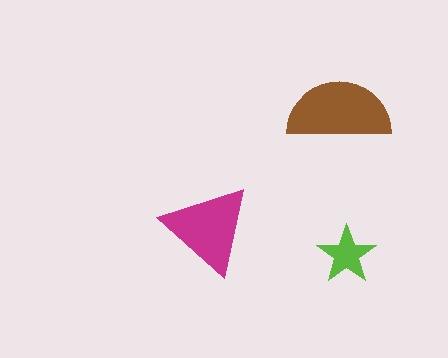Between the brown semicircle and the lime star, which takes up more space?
The brown semicircle.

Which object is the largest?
The brown semicircle.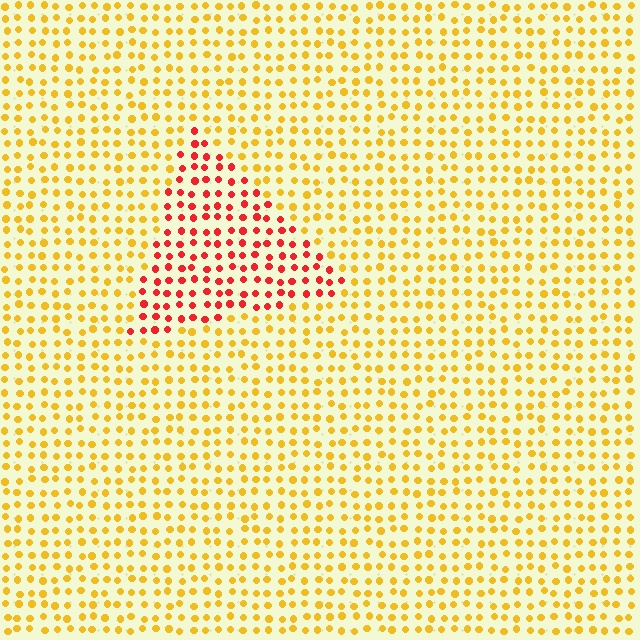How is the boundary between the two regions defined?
The boundary is defined purely by a slight shift in hue (about 48 degrees). Spacing, size, and orientation are identical on both sides.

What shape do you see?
I see a triangle.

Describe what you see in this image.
The image is filled with small yellow elements in a uniform arrangement. A triangle-shaped region is visible where the elements are tinted to a slightly different hue, forming a subtle color boundary.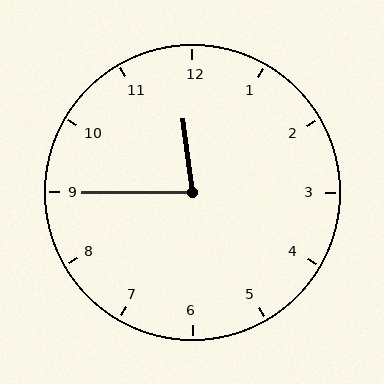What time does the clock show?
11:45.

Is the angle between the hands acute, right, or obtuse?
It is acute.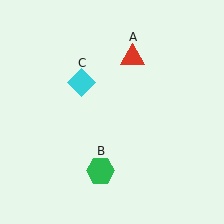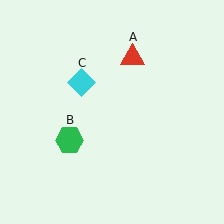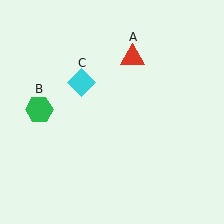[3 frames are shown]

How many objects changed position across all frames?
1 object changed position: green hexagon (object B).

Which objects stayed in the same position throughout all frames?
Red triangle (object A) and cyan diamond (object C) remained stationary.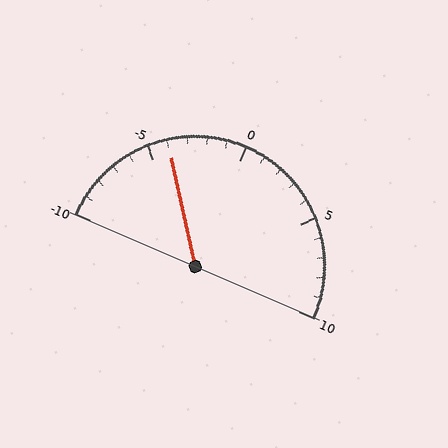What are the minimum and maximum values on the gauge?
The gauge ranges from -10 to 10.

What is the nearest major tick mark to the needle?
The nearest major tick mark is -5.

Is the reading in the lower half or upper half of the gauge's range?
The reading is in the lower half of the range (-10 to 10).